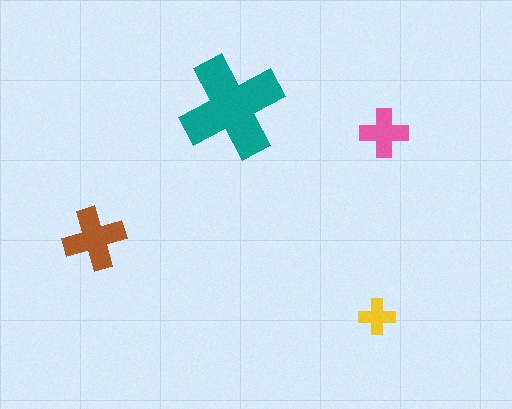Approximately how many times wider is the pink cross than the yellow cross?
About 1.5 times wider.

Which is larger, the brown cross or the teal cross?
The teal one.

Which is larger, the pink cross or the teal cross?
The teal one.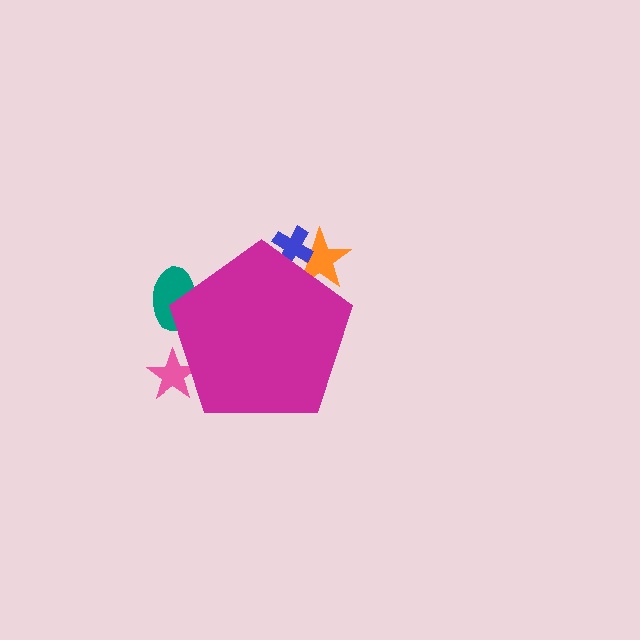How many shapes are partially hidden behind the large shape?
4 shapes are partially hidden.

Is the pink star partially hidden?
Yes, the pink star is partially hidden behind the magenta pentagon.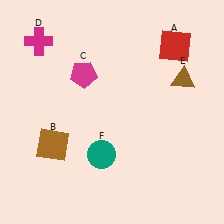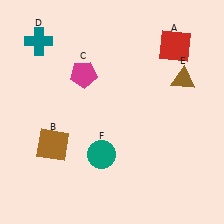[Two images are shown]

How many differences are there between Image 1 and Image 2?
There is 1 difference between the two images.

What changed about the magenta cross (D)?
In Image 1, D is magenta. In Image 2, it changed to teal.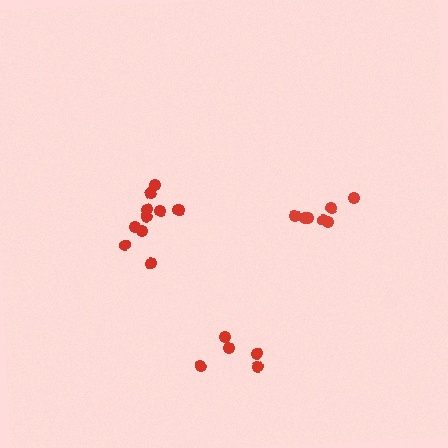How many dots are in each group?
Group 1: 11 dots, Group 2: 7 dots, Group 3: 5 dots (23 total).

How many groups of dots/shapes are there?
There are 3 groups.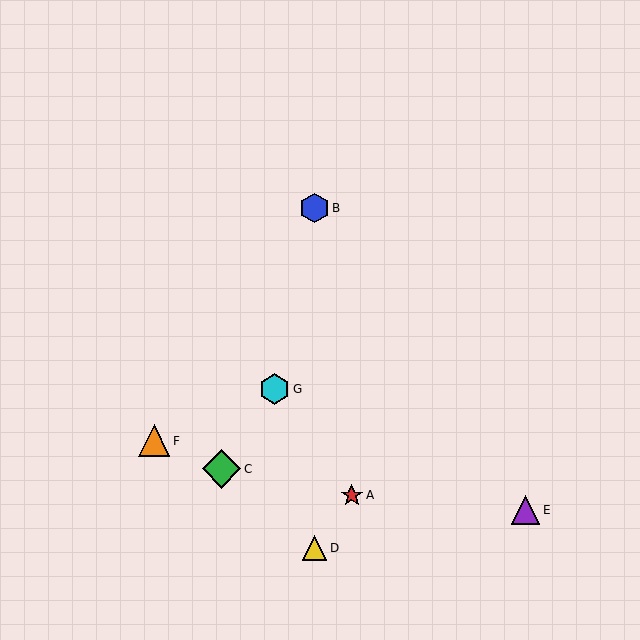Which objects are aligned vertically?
Objects B, D are aligned vertically.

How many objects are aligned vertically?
2 objects (B, D) are aligned vertically.